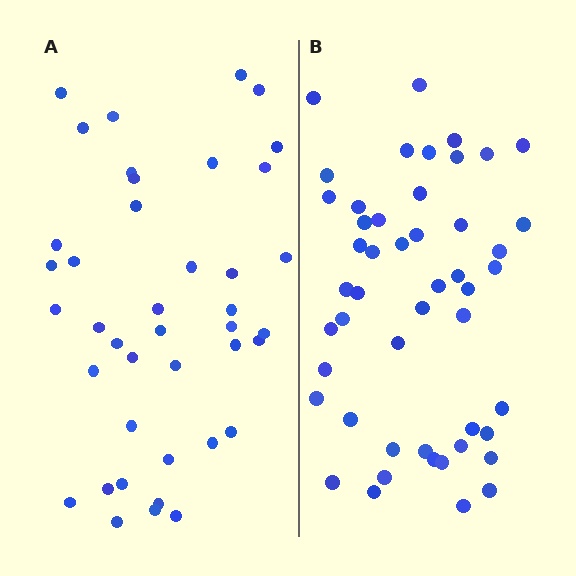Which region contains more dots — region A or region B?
Region B (the right region) has more dots.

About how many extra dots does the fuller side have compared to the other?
Region B has roughly 8 or so more dots than region A.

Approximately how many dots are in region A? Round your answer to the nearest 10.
About 40 dots. (The exact count is 41, which rounds to 40.)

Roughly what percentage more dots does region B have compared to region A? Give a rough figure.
About 20% more.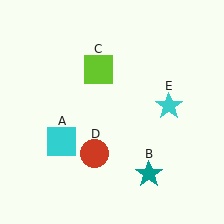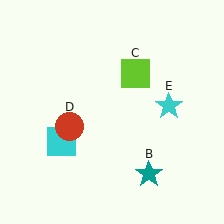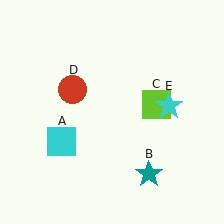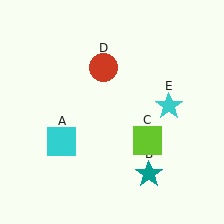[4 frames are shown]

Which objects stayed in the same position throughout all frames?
Cyan square (object A) and teal star (object B) and cyan star (object E) remained stationary.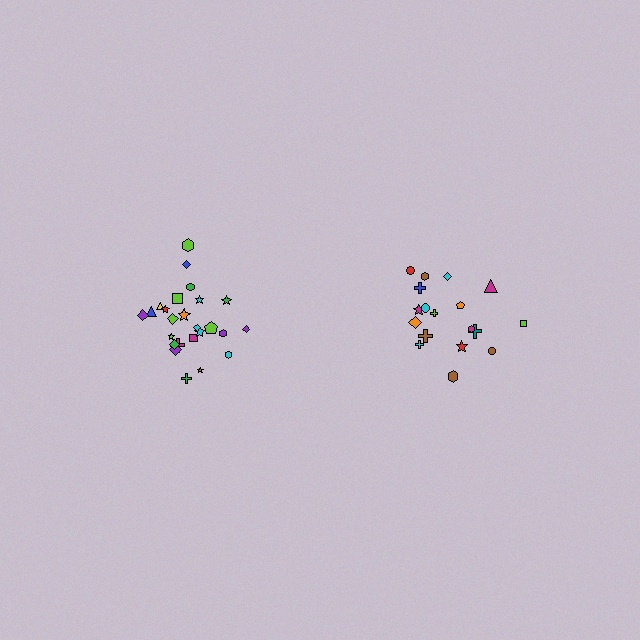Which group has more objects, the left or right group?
The left group.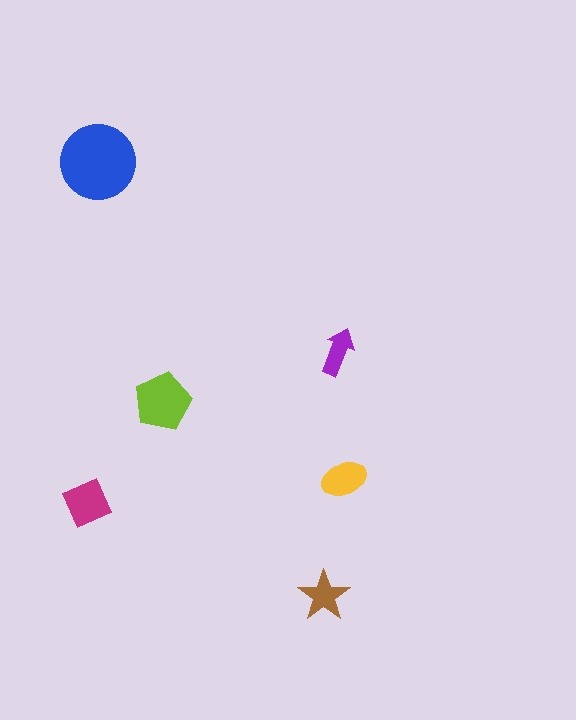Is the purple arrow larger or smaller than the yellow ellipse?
Smaller.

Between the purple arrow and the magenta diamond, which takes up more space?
The magenta diamond.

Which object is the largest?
The blue circle.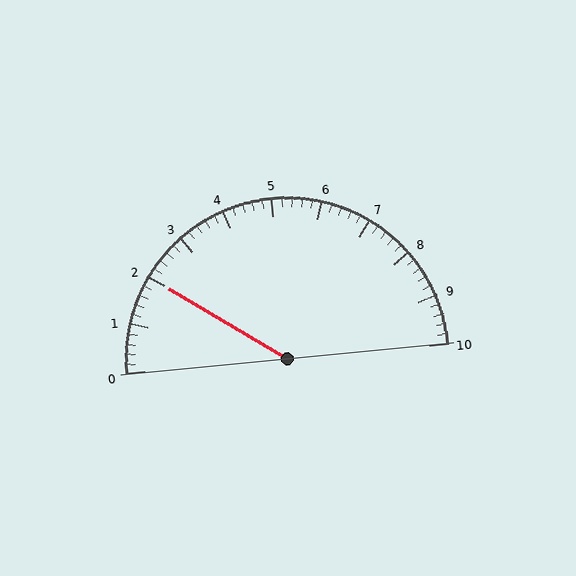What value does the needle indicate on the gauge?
The needle indicates approximately 2.0.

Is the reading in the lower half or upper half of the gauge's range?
The reading is in the lower half of the range (0 to 10).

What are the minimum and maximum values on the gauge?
The gauge ranges from 0 to 10.